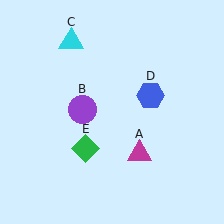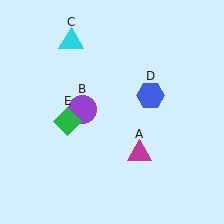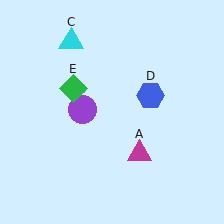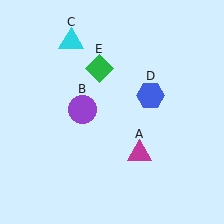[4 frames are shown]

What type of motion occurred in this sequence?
The green diamond (object E) rotated clockwise around the center of the scene.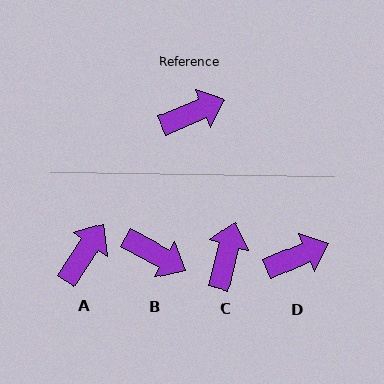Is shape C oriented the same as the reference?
No, it is off by about 53 degrees.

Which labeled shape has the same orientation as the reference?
D.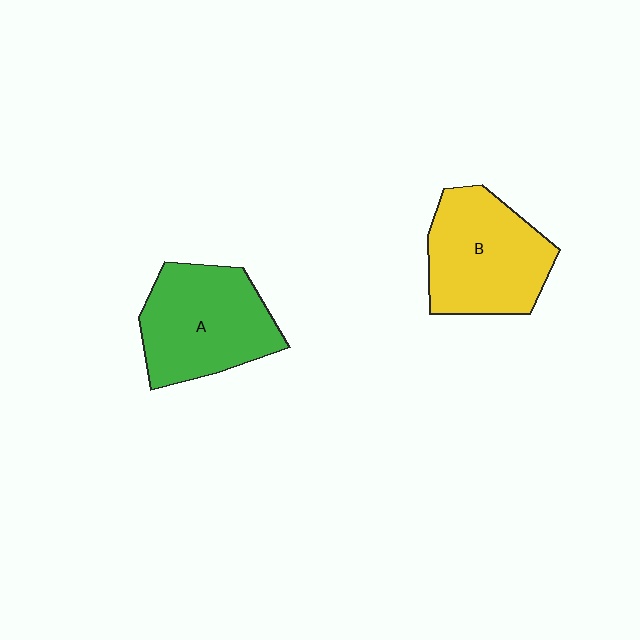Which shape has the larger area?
Shape A (green).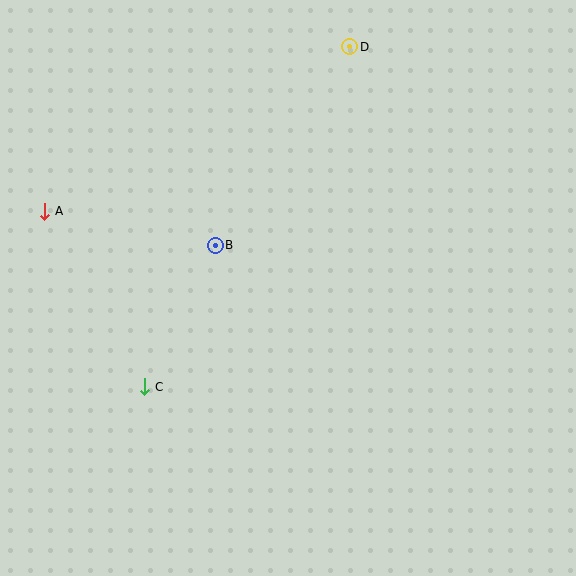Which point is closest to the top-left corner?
Point A is closest to the top-left corner.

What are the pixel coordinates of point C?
Point C is at (145, 387).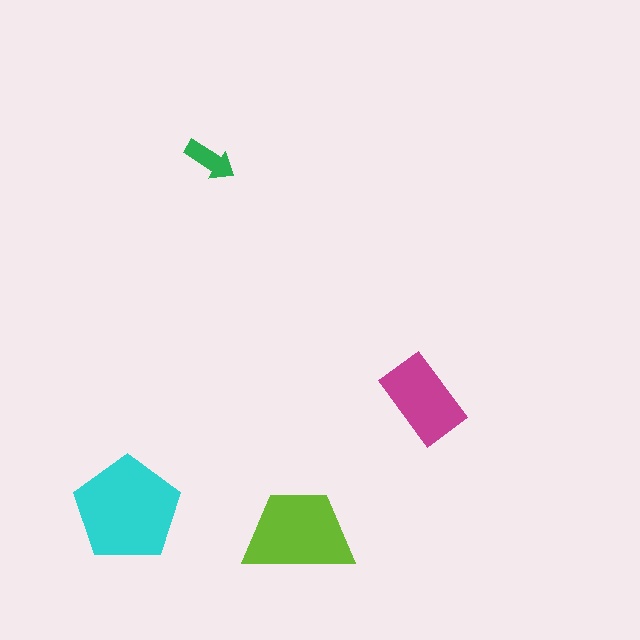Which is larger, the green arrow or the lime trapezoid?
The lime trapezoid.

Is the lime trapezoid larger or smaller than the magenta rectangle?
Larger.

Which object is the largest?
The cyan pentagon.